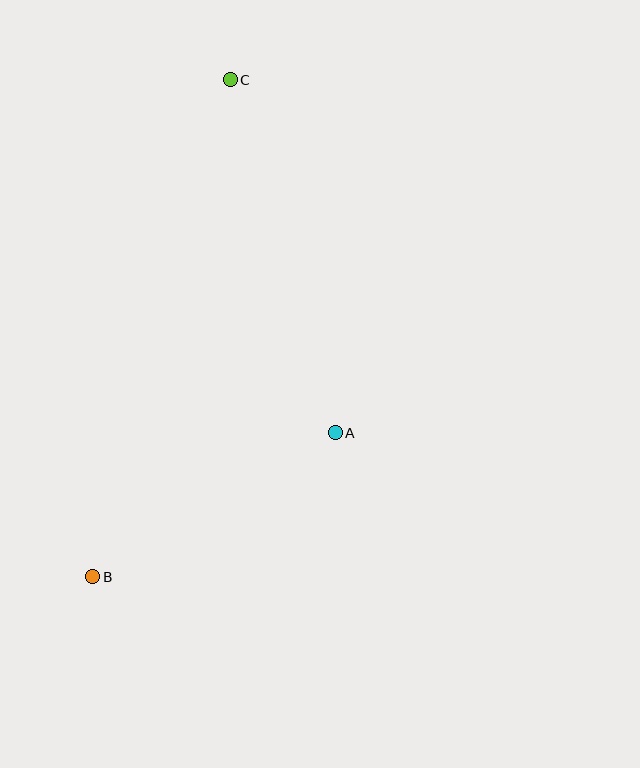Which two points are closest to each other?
Points A and B are closest to each other.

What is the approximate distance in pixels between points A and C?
The distance between A and C is approximately 369 pixels.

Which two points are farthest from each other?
Points B and C are farthest from each other.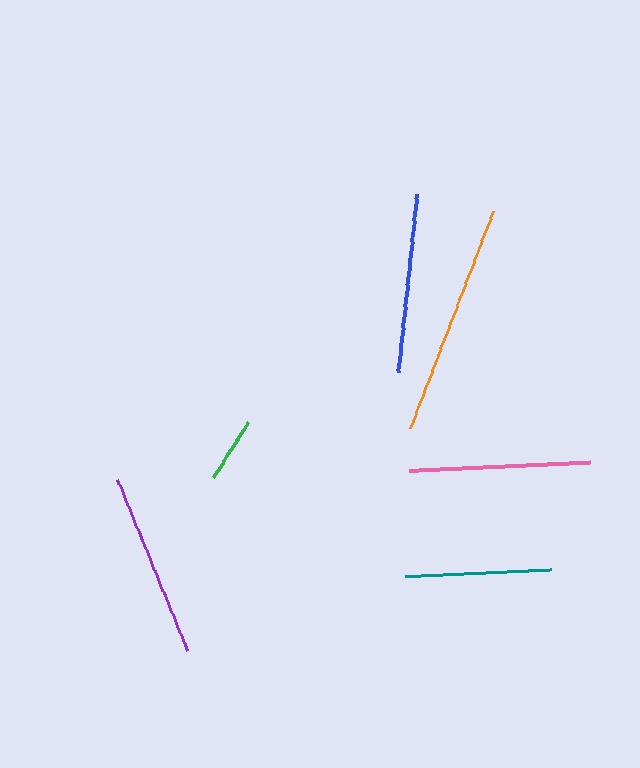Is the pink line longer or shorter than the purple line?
The purple line is longer than the pink line.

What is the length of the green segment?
The green segment is approximately 65 pixels long.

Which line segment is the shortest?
The green line is the shortest at approximately 65 pixels.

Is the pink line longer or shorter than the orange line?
The orange line is longer than the pink line.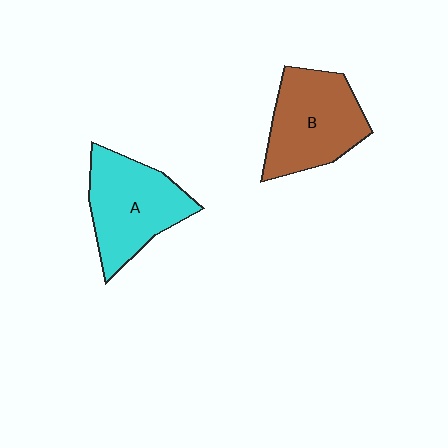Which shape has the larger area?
Shape A (cyan).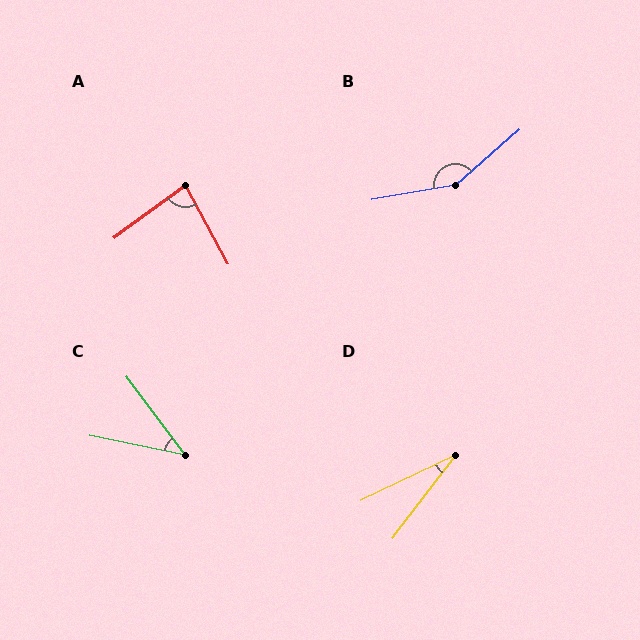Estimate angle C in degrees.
Approximately 42 degrees.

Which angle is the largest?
B, at approximately 148 degrees.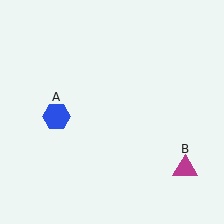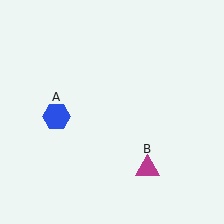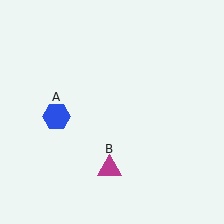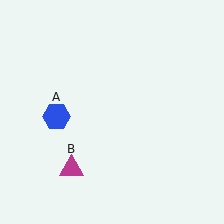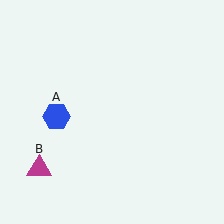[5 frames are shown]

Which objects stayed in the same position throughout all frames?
Blue hexagon (object A) remained stationary.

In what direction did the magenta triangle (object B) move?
The magenta triangle (object B) moved left.